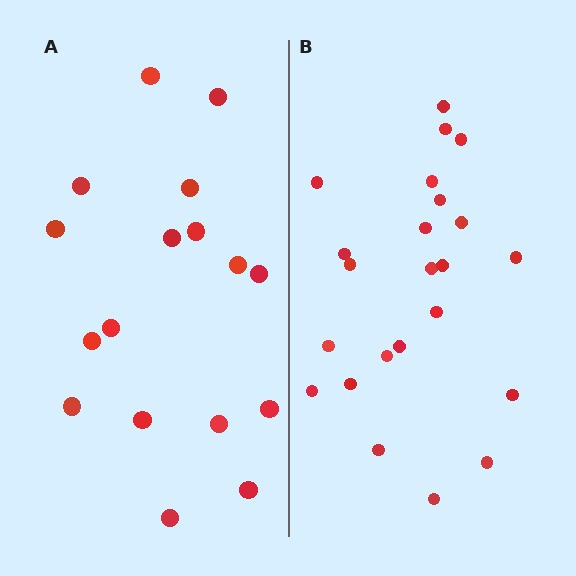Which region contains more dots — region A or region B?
Region B (the right region) has more dots.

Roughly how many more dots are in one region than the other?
Region B has about 6 more dots than region A.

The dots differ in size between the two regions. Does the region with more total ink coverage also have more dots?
No. Region A has more total ink coverage because its dots are larger, but region B actually contains more individual dots. Total area can be misleading — the number of items is what matters here.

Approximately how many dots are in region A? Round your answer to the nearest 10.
About 20 dots. (The exact count is 17, which rounds to 20.)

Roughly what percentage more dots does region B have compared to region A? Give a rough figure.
About 35% more.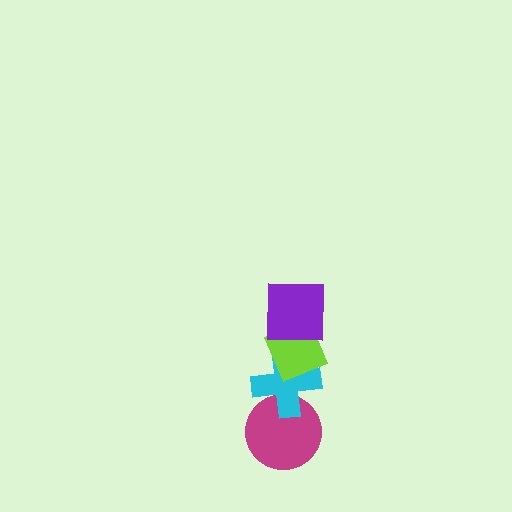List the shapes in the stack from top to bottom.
From top to bottom: the purple square, the lime diamond, the cyan cross, the magenta circle.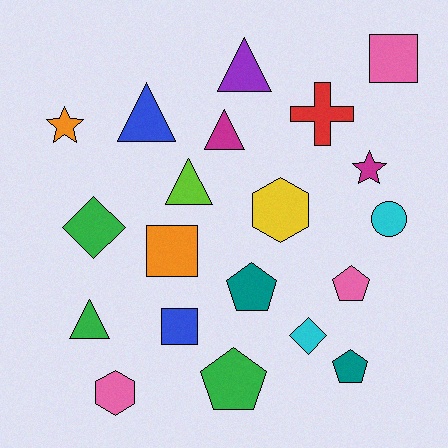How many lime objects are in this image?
There is 1 lime object.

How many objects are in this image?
There are 20 objects.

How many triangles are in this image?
There are 5 triangles.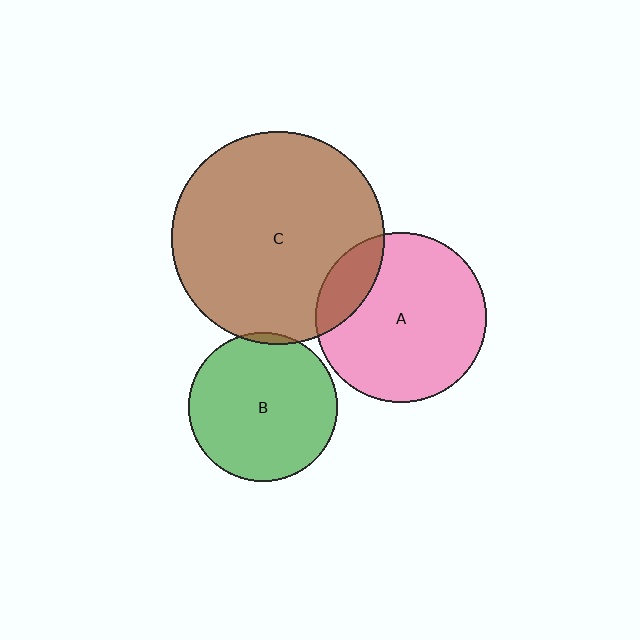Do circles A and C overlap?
Yes.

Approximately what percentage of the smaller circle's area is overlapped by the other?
Approximately 15%.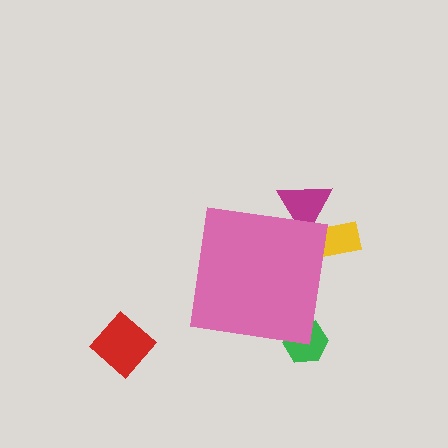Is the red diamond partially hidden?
No, the red diamond is fully visible.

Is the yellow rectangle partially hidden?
Yes, the yellow rectangle is partially hidden behind the pink square.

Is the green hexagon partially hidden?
Yes, the green hexagon is partially hidden behind the pink square.